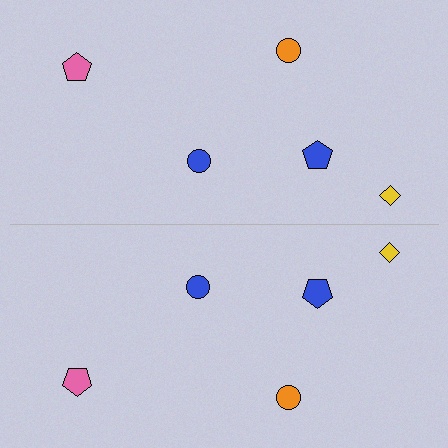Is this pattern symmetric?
Yes, this pattern has bilateral (reflection) symmetry.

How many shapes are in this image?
There are 10 shapes in this image.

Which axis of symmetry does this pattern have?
The pattern has a horizontal axis of symmetry running through the center of the image.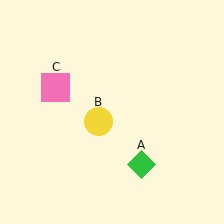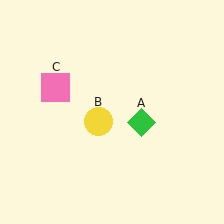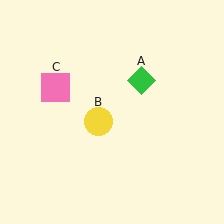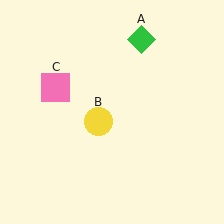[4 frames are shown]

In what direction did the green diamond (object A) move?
The green diamond (object A) moved up.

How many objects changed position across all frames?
1 object changed position: green diamond (object A).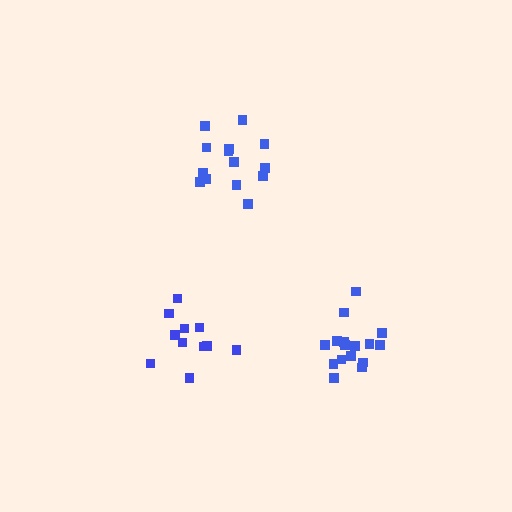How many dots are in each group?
Group 1: 14 dots, Group 2: 16 dots, Group 3: 11 dots (41 total).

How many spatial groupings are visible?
There are 3 spatial groupings.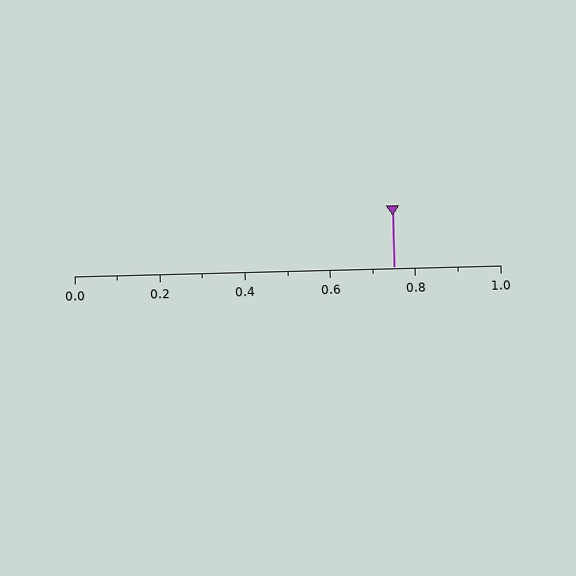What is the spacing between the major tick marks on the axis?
The major ticks are spaced 0.2 apart.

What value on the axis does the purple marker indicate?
The marker indicates approximately 0.75.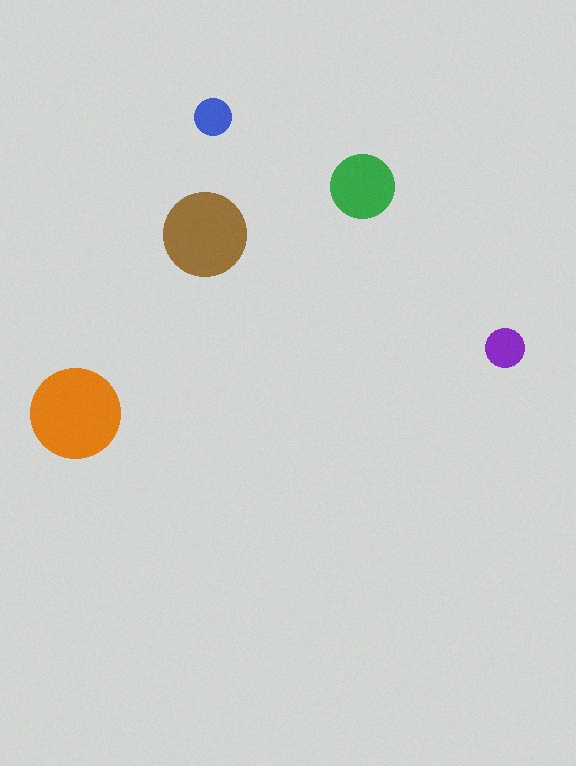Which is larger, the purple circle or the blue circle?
The purple one.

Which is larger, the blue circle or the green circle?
The green one.